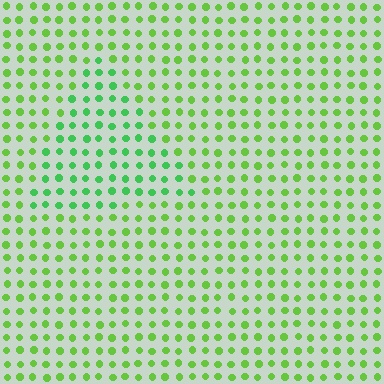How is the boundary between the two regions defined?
The boundary is defined purely by a slight shift in hue (about 28 degrees). Spacing, size, and orientation are identical on both sides.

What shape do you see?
I see a triangle.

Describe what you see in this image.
The image is filled with small lime elements in a uniform arrangement. A triangle-shaped region is visible where the elements are tinted to a slightly different hue, forming a subtle color boundary.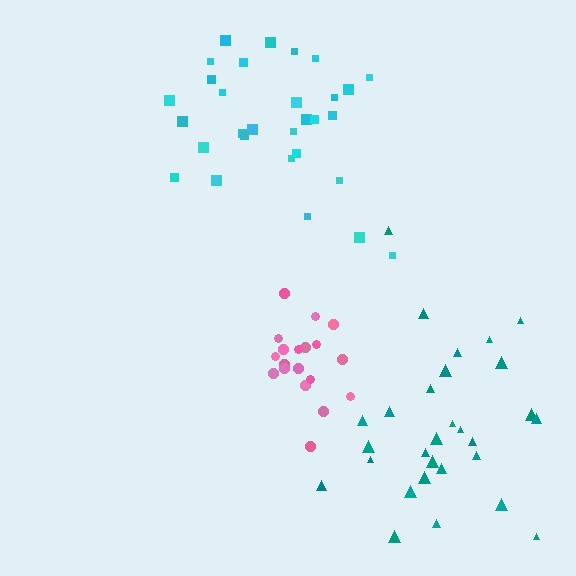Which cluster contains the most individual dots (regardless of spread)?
Cyan (30).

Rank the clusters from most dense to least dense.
pink, cyan, teal.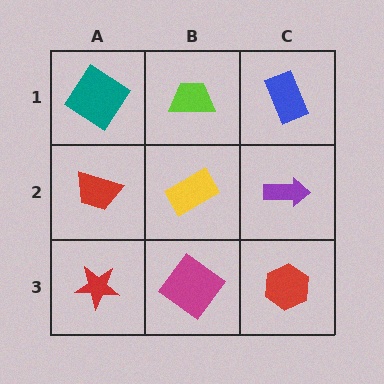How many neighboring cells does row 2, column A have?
3.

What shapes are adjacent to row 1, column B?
A yellow rectangle (row 2, column B), a teal diamond (row 1, column A), a blue rectangle (row 1, column C).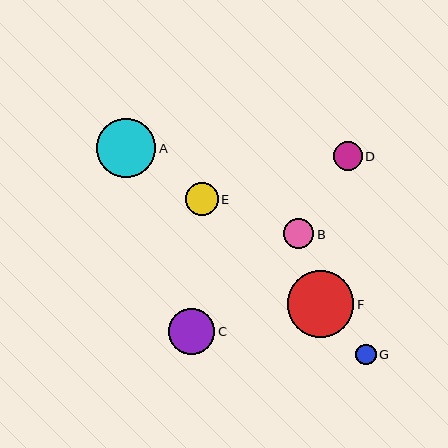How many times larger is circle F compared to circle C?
Circle F is approximately 1.4 times the size of circle C.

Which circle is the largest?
Circle F is the largest with a size of approximately 67 pixels.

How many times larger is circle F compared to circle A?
Circle F is approximately 1.1 times the size of circle A.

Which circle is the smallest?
Circle G is the smallest with a size of approximately 20 pixels.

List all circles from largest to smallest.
From largest to smallest: F, A, C, E, B, D, G.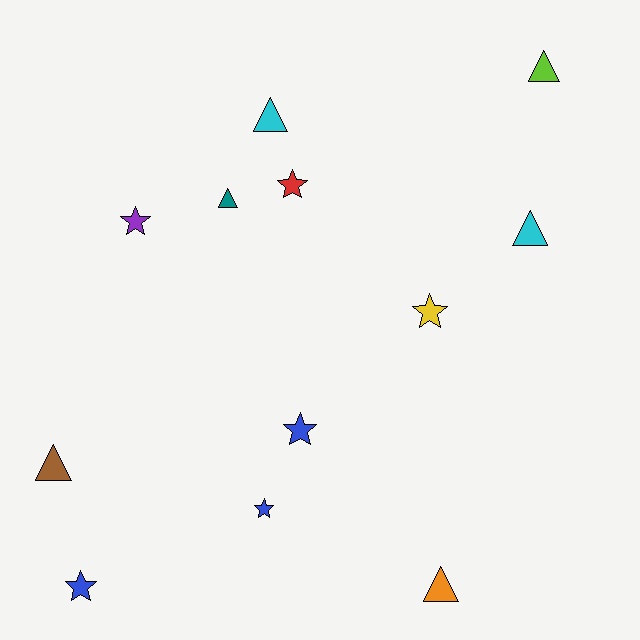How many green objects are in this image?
There are no green objects.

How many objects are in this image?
There are 12 objects.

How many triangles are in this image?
There are 6 triangles.